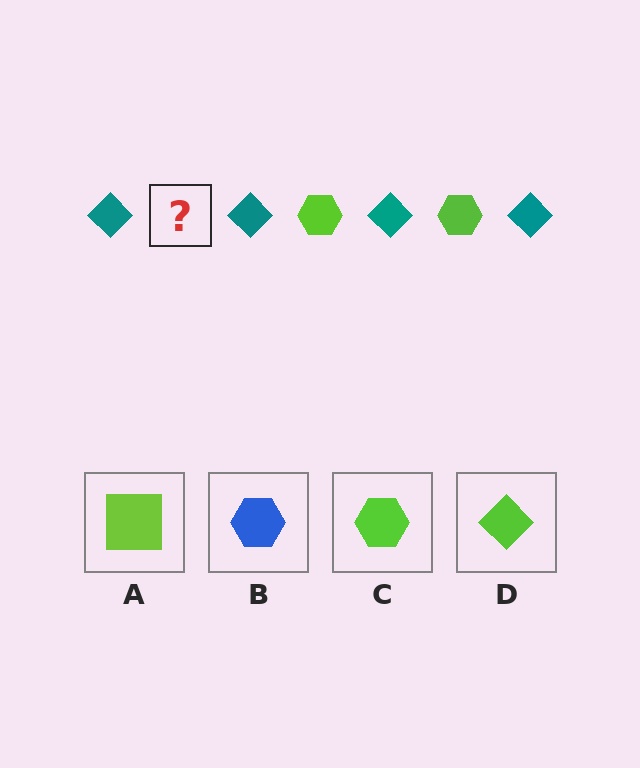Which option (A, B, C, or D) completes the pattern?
C.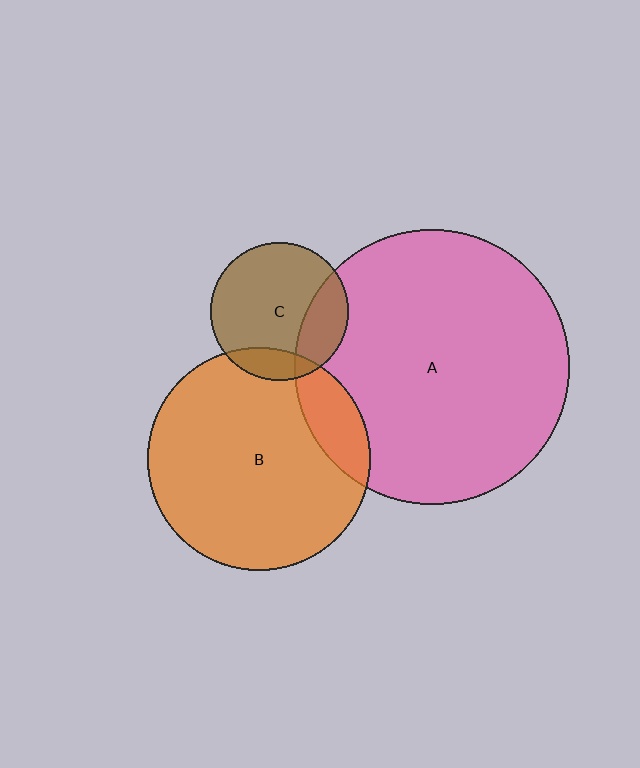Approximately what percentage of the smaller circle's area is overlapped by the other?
Approximately 15%.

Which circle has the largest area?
Circle A (pink).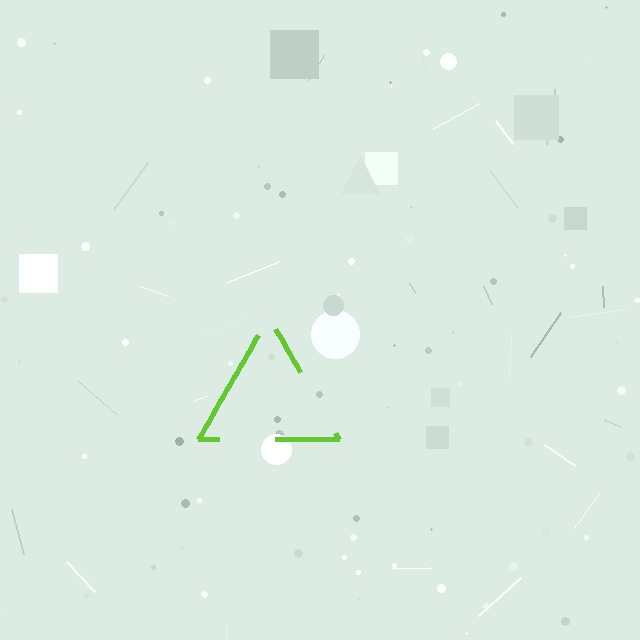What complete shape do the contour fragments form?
The contour fragments form a triangle.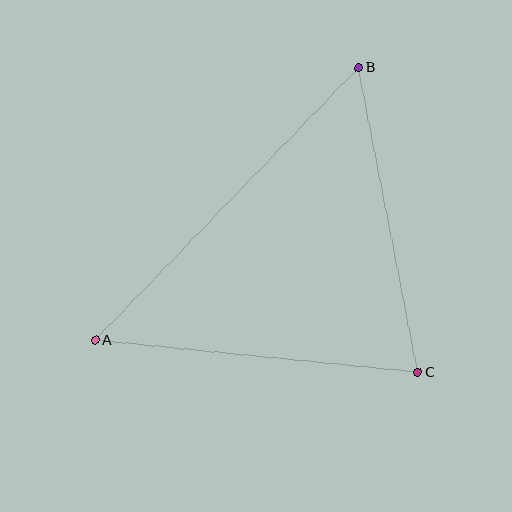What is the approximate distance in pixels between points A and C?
The distance between A and C is approximately 324 pixels.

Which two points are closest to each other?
Points B and C are closest to each other.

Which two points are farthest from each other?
Points A and B are farthest from each other.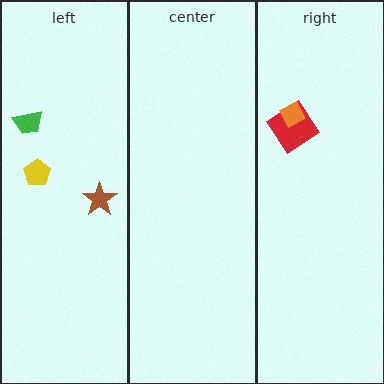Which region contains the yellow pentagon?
The left region.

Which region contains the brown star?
The left region.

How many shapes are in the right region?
2.